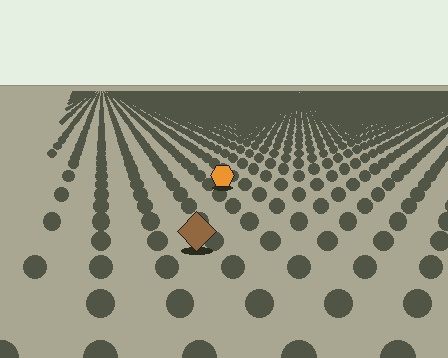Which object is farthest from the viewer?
The orange hexagon is farthest from the viewer. It appears smaller and the ground texture around it is denser.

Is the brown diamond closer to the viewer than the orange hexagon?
Yes. The brown diamond is closer — you can tell from the texture gradient: the ground texture is coarser near it.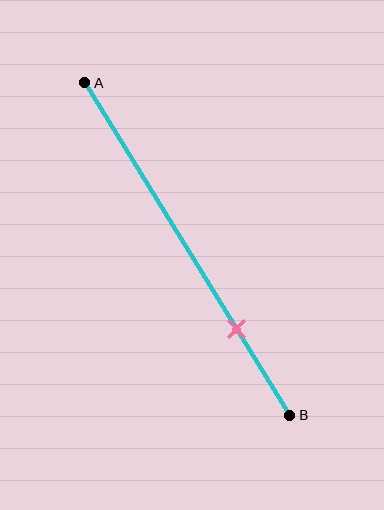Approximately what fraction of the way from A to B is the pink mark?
The pink mark is approximately 75% of the way from A to B.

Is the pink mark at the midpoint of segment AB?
No, the mark is at about 75% from A, not at the 50% midpoint.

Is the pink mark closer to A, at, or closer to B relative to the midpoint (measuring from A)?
The pink mark is closer to point B than the midpoint of segment AB.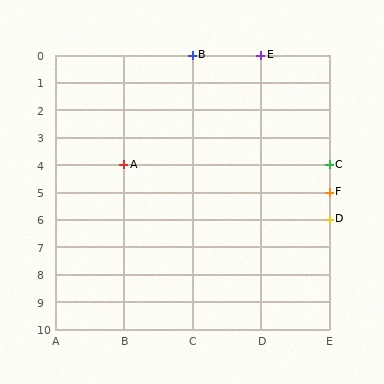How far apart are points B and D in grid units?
Points B and D are 2 columns and 6 rows apart (about 6.3 grid units diagonally).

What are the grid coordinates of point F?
Point F is at grid coordinates (E, 5).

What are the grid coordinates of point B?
Point B is at grid coordinates (C, 0).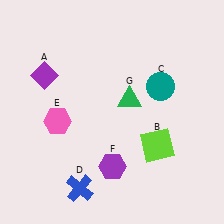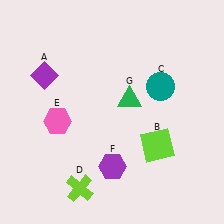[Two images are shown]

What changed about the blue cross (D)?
In Image 1, D is blue. In Image 2, it changed to lime.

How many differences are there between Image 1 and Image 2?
There is 1 difference between the two images.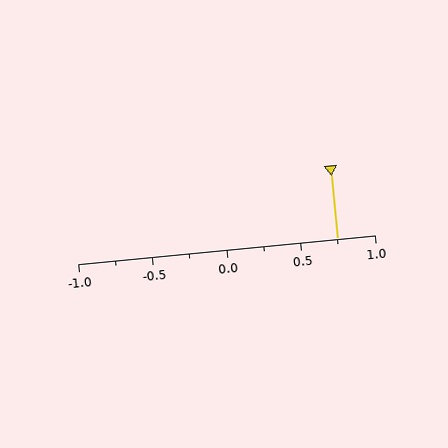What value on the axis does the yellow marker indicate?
The marker indicates approximately 0.75.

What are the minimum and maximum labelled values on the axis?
The axis runs from -1.0 to 1.0.